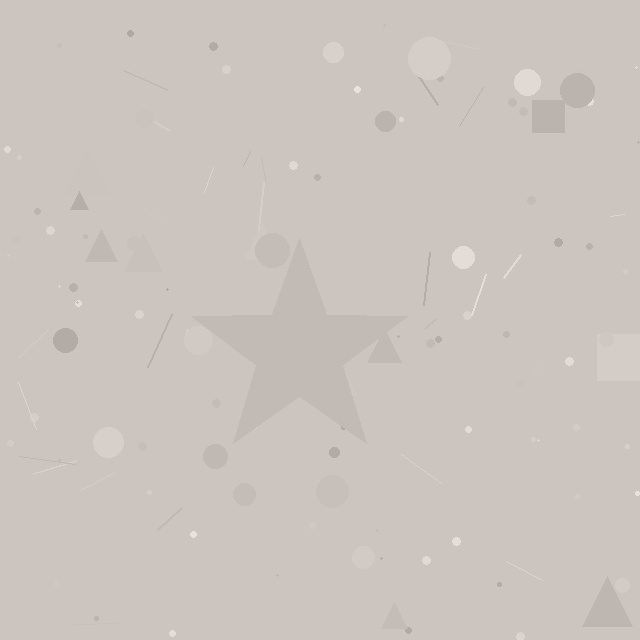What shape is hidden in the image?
A star is hidden in the image.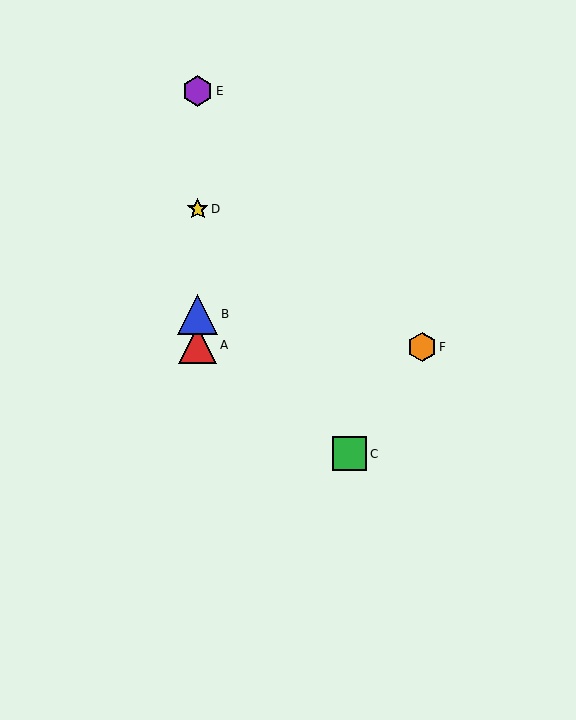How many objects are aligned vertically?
4 objects (A, B, D, E) are aligned vertically.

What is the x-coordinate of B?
Object B is at x≈198.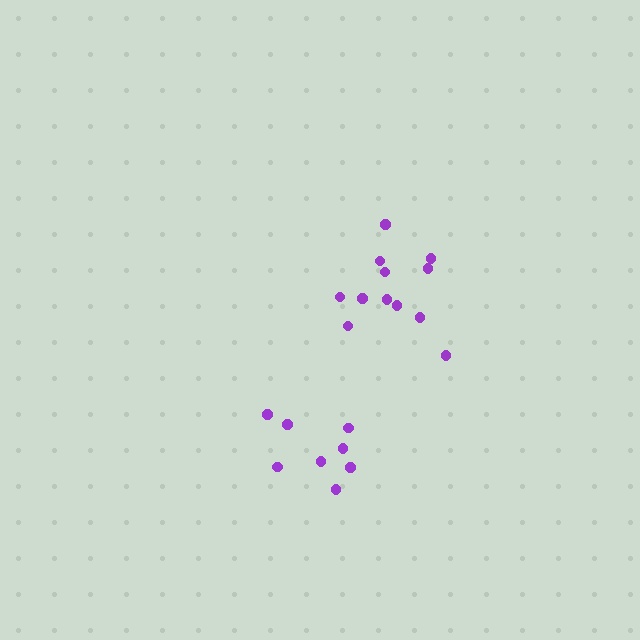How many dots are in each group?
Group 1: 8 dots, Group 2: 12 dots (20 total).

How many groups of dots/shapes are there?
There are 2 groups.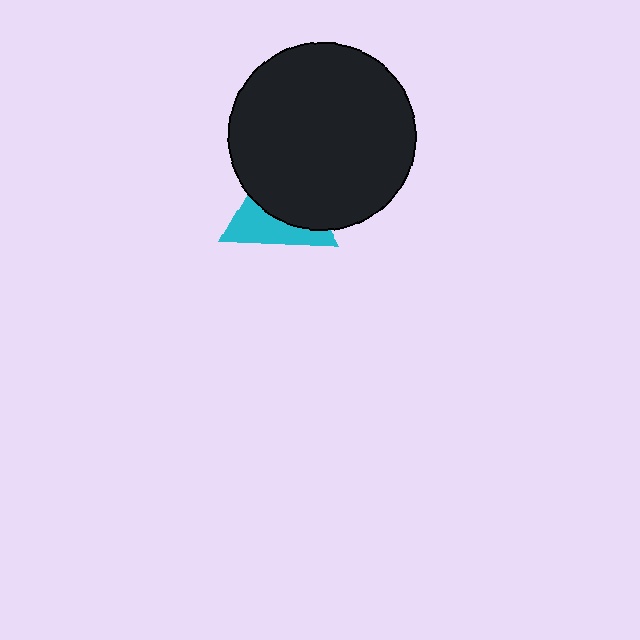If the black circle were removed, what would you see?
You would see the complete cyan triangle.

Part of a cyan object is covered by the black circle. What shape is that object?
It is a triangle.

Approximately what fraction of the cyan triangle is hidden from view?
Roughly 58% of the cyan triangle is hidden behind the black circle.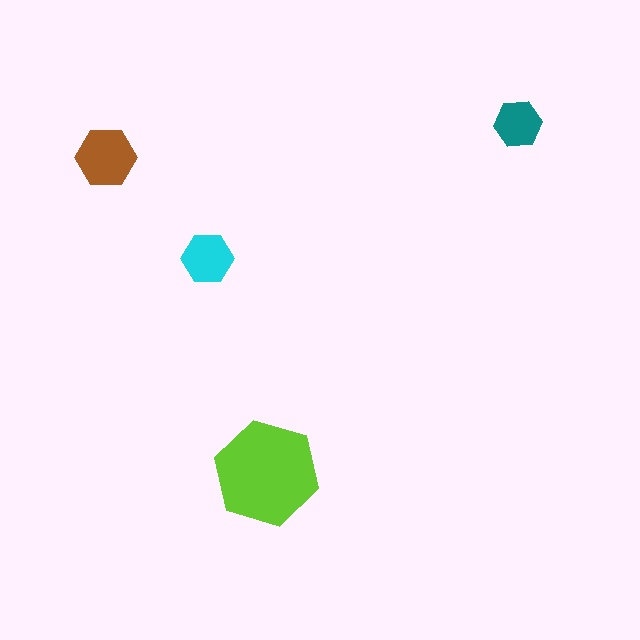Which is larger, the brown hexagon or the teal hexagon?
The brown one.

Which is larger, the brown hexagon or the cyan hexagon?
The brown one.